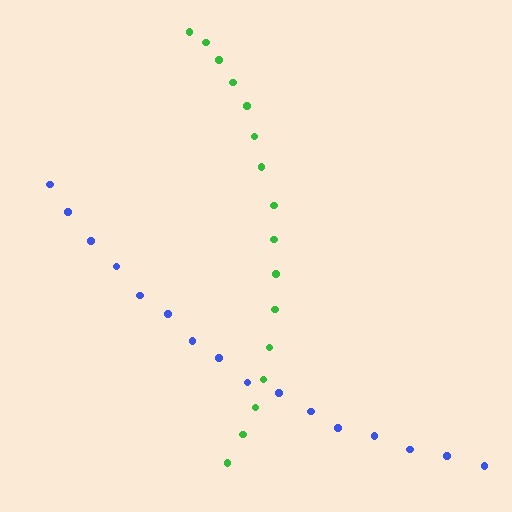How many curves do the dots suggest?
There are 2 distinct paths.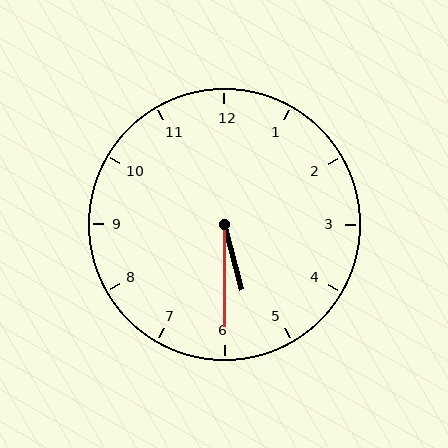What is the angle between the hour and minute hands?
Approximately 15 degrees.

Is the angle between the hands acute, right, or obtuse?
It is acute.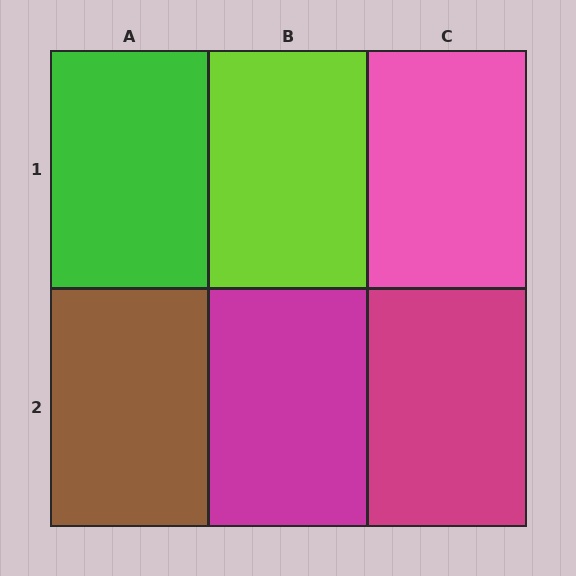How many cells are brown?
1 cell is brown.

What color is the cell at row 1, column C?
Pink.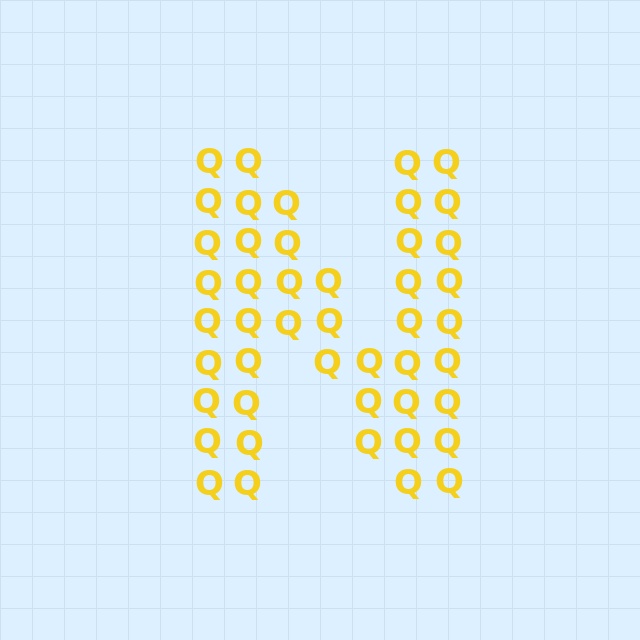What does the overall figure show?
The overall figure shows the letter N.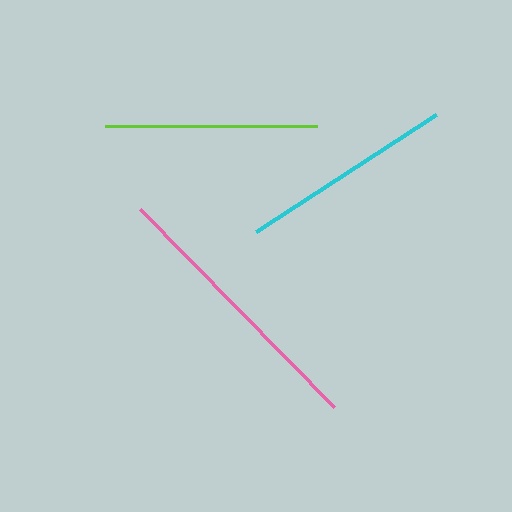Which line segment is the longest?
The pink line is the longest at approximately 277 pixels.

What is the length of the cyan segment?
The cyan segment is approximately 214 pixels long.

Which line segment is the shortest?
The lime line is the shortest at approximately 212 pixels.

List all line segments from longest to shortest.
From longest to shortest: pink, cyan, lime.